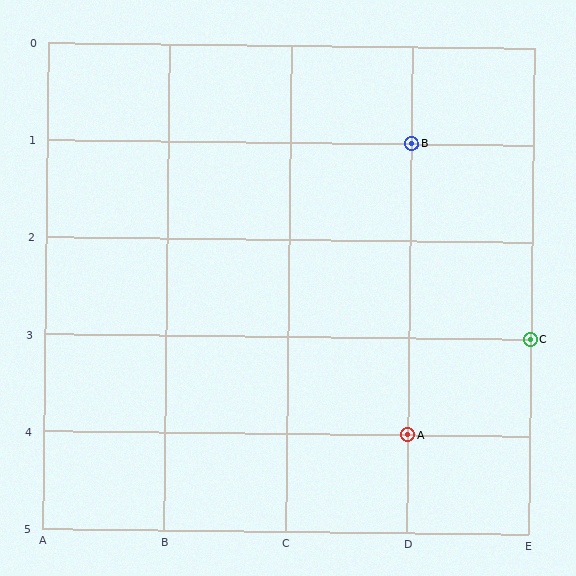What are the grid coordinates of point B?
Point B is at grid coordinates (D, 1).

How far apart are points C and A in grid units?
Points C and A are 1 column and 1 row apart (about 1.4 grid units diagonally).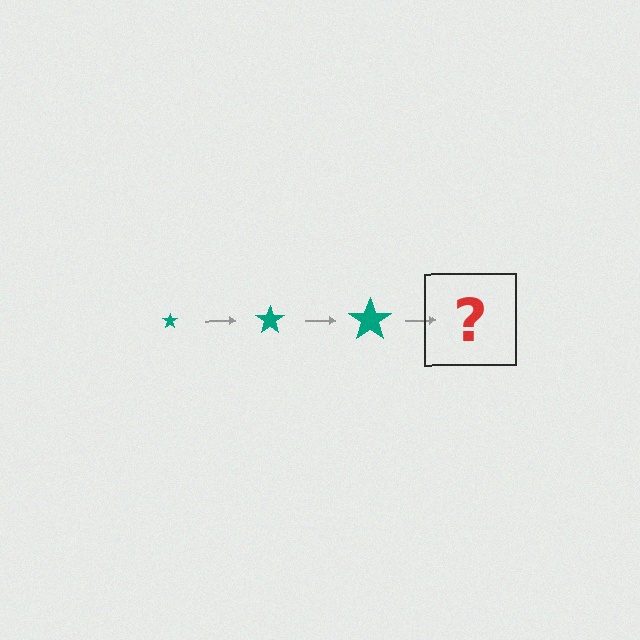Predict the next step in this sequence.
The next step is a teal star, larger than the previous one.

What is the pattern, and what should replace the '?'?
The pattern is that the star gets progressively larger each step. The '?' should be a teal star, larger than the previous one.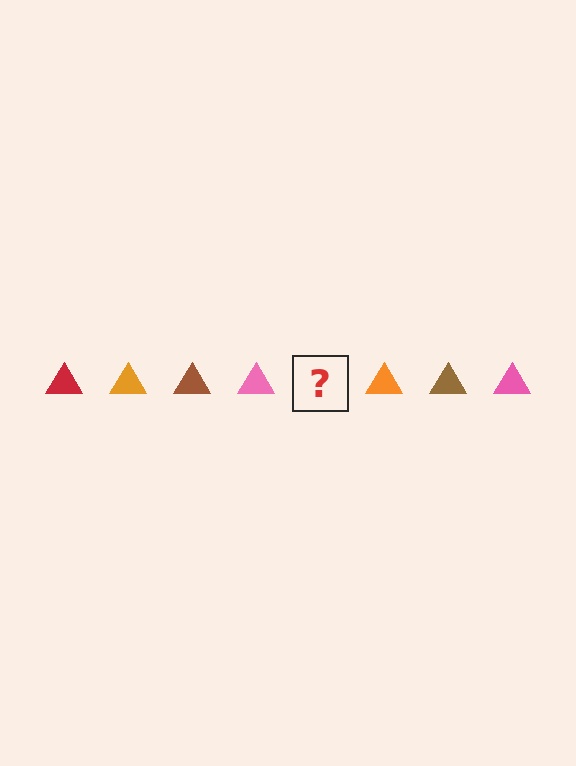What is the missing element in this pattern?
The missing element is a red triangle.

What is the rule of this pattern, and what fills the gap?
The rule is that the pattern cycles through red, orange, brown, pink triangles. The gap should be filled with a red triangle.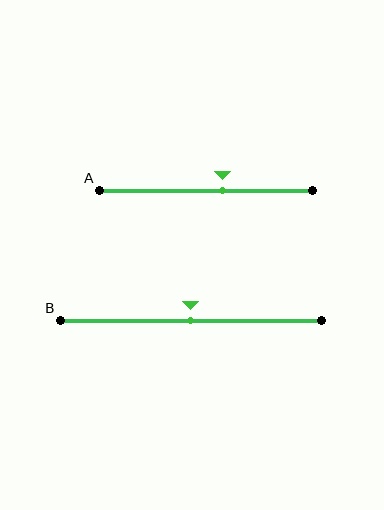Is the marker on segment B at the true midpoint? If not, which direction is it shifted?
Yes, the marker on segment B is at the true midpoint.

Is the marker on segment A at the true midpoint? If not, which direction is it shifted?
No, the marker on segment A is shifted to the right by about 8% of the segment length.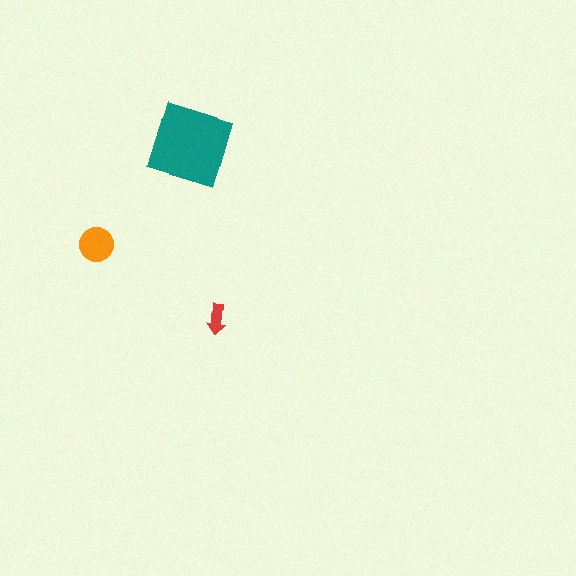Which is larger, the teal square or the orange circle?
The teal square.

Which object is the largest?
The teal square.